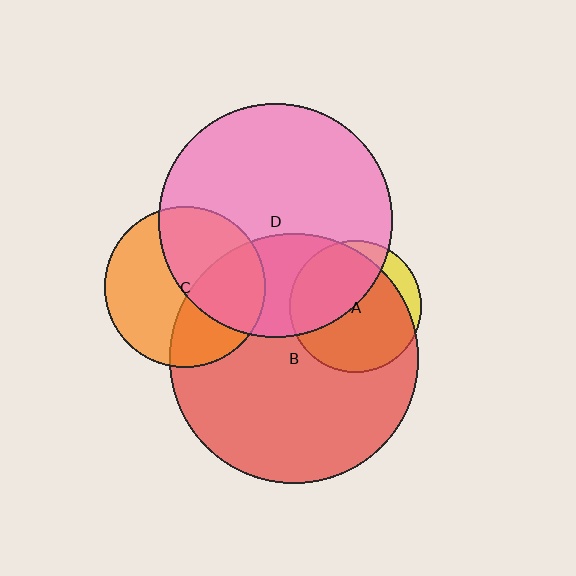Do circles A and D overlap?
Yes.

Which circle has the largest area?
Circle B (red).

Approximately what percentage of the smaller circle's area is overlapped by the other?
Approximately 45%.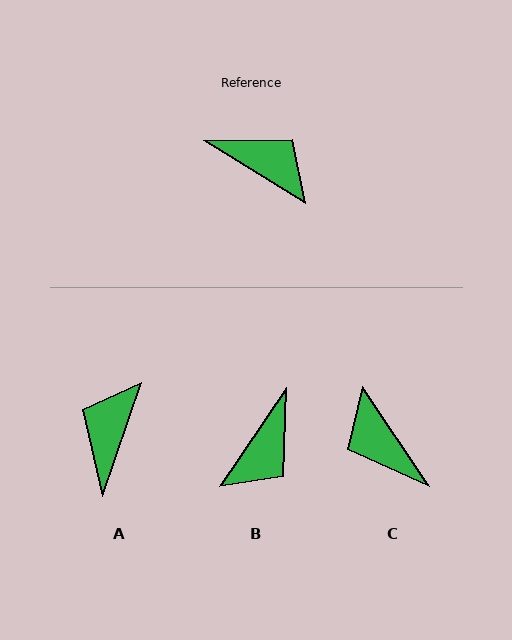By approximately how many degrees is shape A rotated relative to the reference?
Approximately 103 degrees counter-clockwise.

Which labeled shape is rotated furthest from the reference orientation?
C, about 155 degrees away.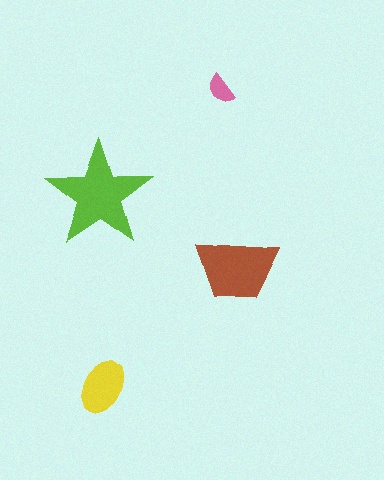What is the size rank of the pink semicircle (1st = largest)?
4th.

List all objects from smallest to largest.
The pink semicircle, the yellow ellipse, the brown trapezoid, the lime star.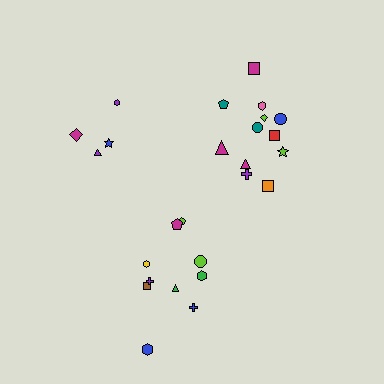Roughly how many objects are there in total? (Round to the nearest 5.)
Roughly 25 objects in total.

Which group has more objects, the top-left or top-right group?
The top-right group.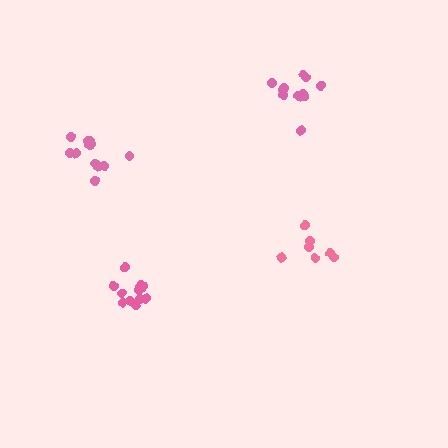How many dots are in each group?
Group 1: 12 dots, Group 2: 12 dots, Group 3: 7 dots, Group 4: 12 dots (43 total).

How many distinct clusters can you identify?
There are 4 distinct clusters.